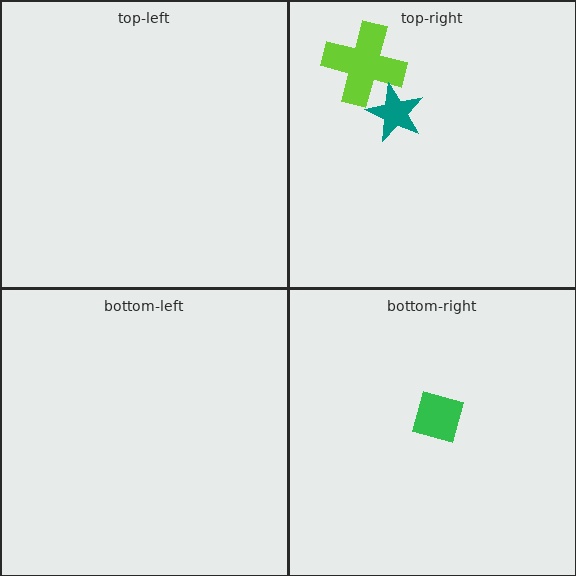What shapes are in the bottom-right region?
The green diamond.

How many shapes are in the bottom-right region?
1.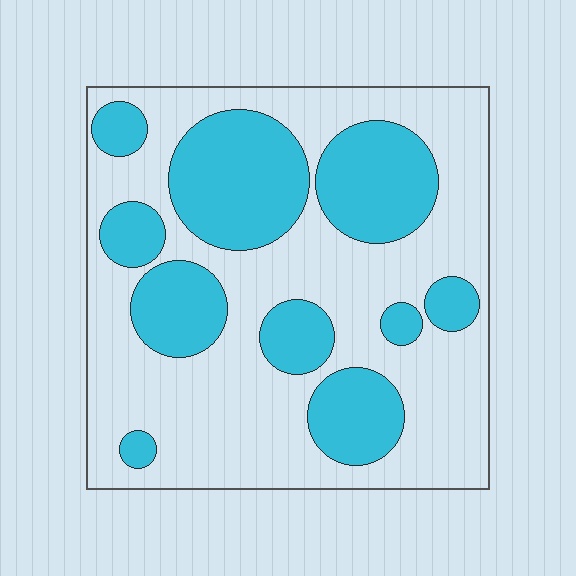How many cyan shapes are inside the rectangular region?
10.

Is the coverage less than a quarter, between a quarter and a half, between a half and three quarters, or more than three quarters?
Between a quarter and a half.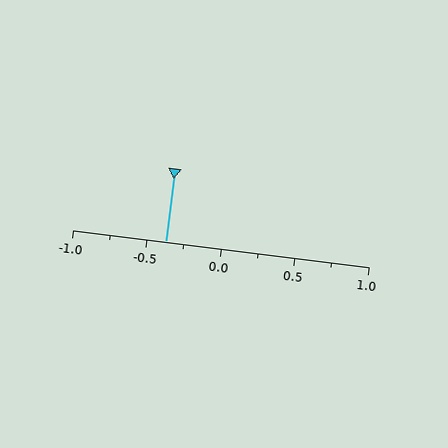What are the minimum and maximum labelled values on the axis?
The axis runs from -1.0 to 1.0.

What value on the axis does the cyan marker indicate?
The marker indicates approximately -0.38.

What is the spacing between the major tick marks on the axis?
The major ticks are spaced 0.5 apart.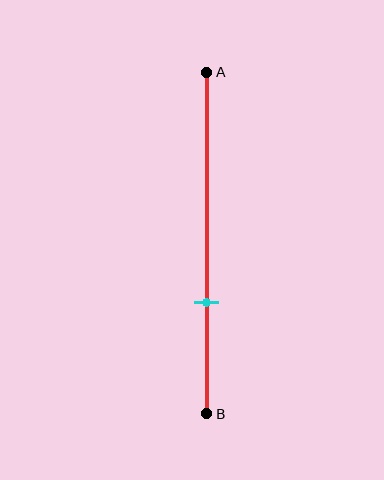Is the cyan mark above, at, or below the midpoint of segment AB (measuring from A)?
The cyan mark is below the midpoint of segment AB.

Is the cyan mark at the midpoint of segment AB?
No, the mark is at about 70% from A, not at the 50% midpoint.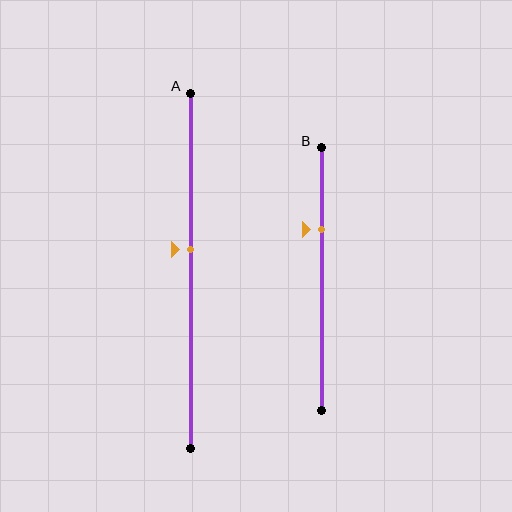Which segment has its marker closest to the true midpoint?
Segment A has its marker closest to the true midpoint.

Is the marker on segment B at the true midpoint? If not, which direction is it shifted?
No, the marker on segment B is shifted upward by about 19% of the segment length.